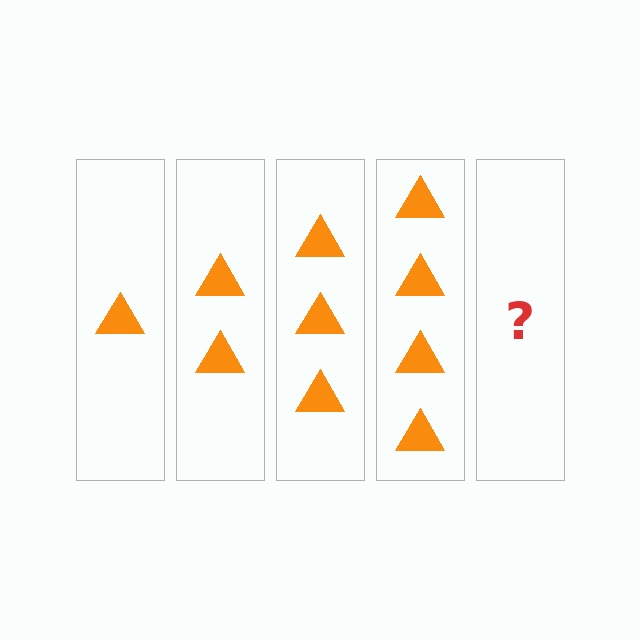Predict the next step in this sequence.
The next step is 5 triangles.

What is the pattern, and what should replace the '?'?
The pattern is that each step adds one more triangle. The '?' should be 5 triangles.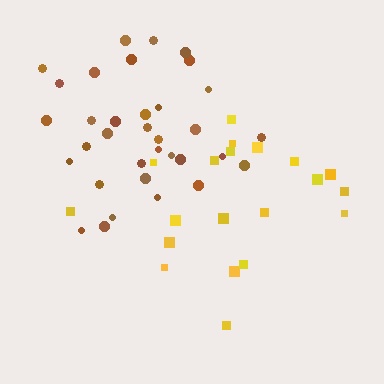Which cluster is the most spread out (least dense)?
Yellow.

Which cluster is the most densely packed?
Brown.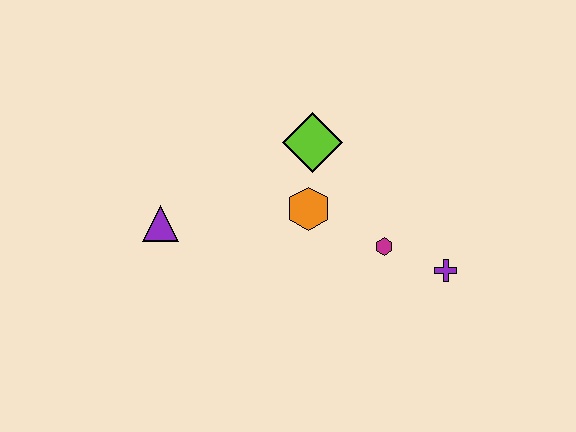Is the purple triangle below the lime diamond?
Yes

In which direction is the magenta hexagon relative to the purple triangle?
The magenta hexagon is to the right of the purple triangle.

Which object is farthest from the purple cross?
The purple triangle is farthest from the purple cross.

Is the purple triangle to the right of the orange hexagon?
No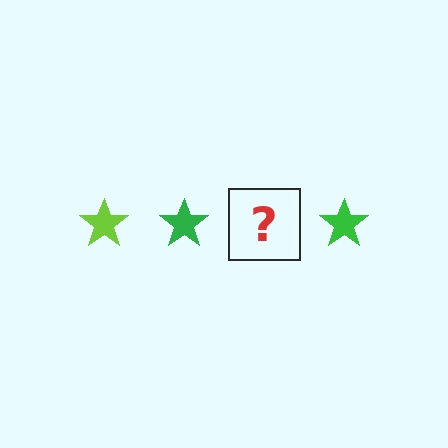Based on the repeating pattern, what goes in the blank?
The blank should be a lime star.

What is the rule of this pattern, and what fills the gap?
The rule is that the pattern cycles through lime, green stars. The gap should be filled with a lime star.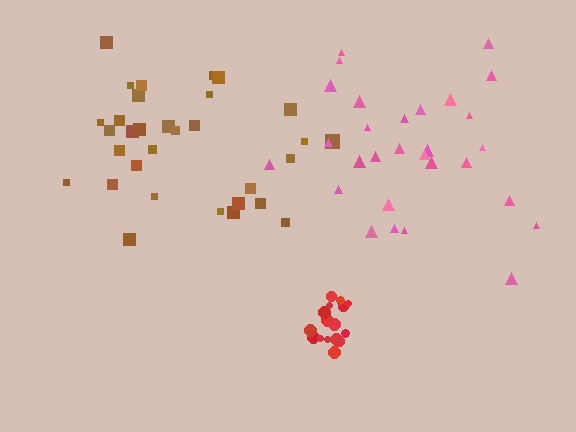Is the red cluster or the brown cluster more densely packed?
Red.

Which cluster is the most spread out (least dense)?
Brown.